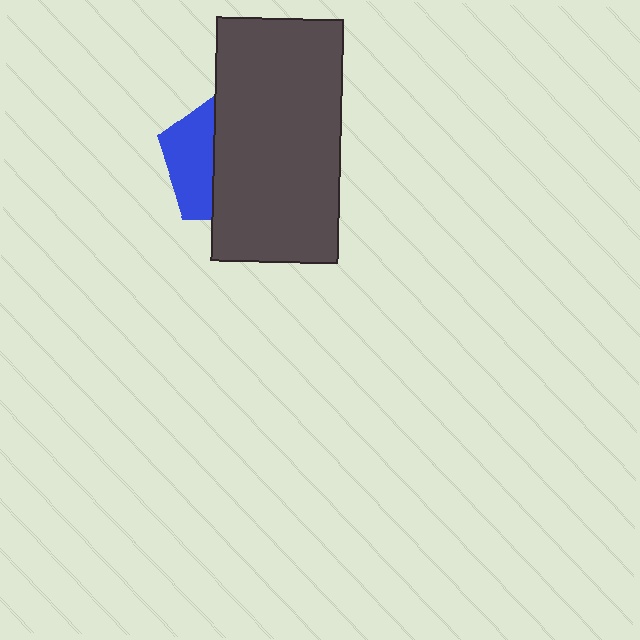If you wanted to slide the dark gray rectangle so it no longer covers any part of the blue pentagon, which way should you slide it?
Slide it right — that is the most direct way to separate the two shapes.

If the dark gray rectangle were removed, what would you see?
You would see the complete blue pentagon.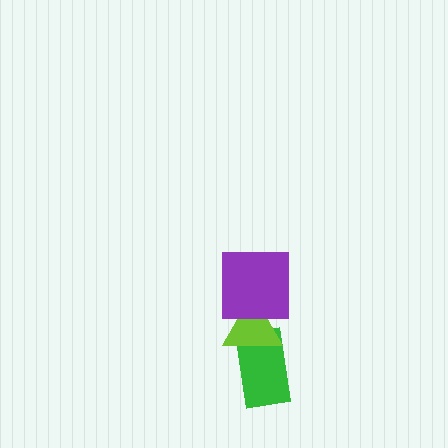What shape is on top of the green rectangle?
The lime triangle is on top of the green rectangle.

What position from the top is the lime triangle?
The lime triangle is 2nd from the top.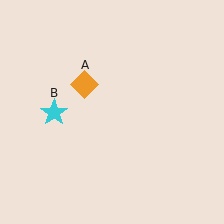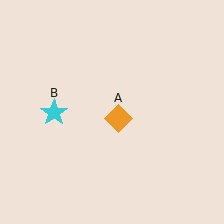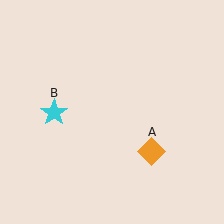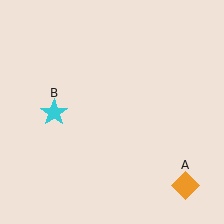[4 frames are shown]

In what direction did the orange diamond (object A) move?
The orange diamond (object A) moved down and to the right.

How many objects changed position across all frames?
1 object changed position: orange diamond (object A).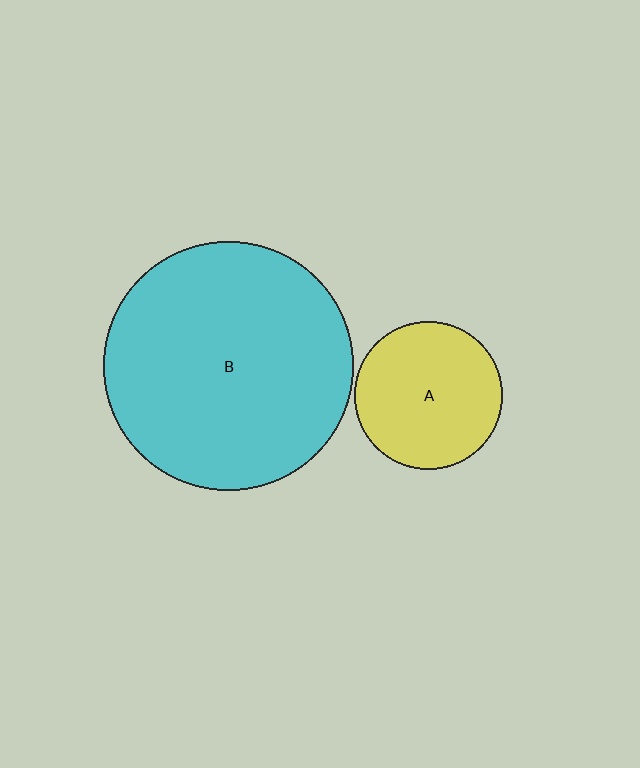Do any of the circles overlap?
No, none of the circles overlap.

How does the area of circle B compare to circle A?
Approximately 2.8 times.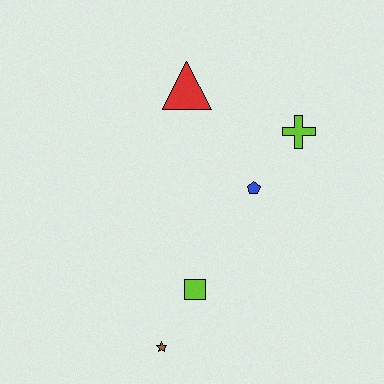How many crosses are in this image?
There is 1 cross.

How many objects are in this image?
There are 5 objects.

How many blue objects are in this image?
There is 1 blue object.